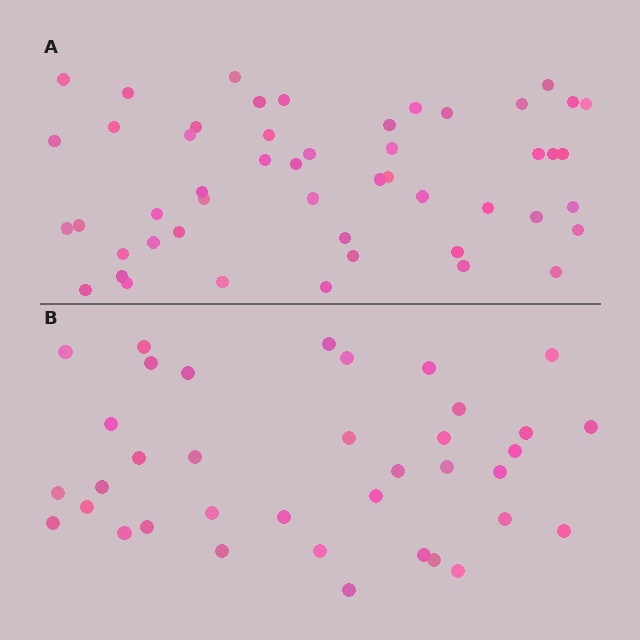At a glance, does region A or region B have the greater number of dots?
Region A (the top region) has more dots.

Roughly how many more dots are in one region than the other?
Region A has approximately 15 more dots than region B.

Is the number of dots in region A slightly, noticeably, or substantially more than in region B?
Region A has noticeably more, but not dramatically so. The ratio is roughly 1.4 to 1.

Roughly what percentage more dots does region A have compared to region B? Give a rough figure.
About 35% more.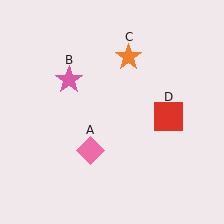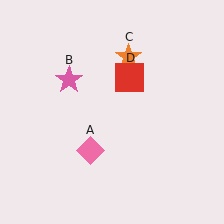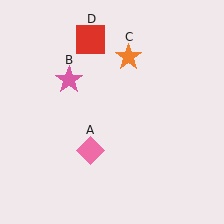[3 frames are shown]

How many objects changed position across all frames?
1 object changed position: red square (object D).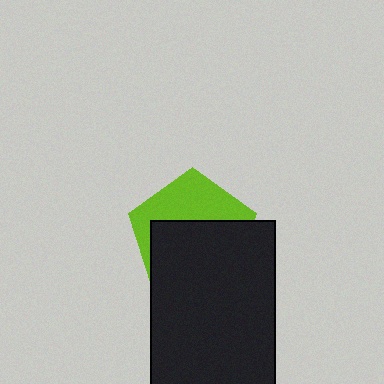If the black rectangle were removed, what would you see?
You would see the complete lime pentagon.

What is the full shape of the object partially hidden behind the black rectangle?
The partially hidden object is a lime pentagon.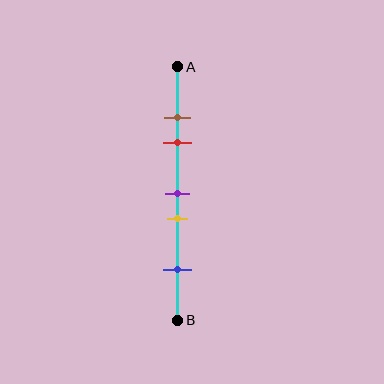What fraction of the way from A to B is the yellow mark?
The yellow mark is approximately 60% (0.6) of the way from A to B.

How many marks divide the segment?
There are 5 marks dividing the segment.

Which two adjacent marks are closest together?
The brown and red marks are the closest adjacent pair.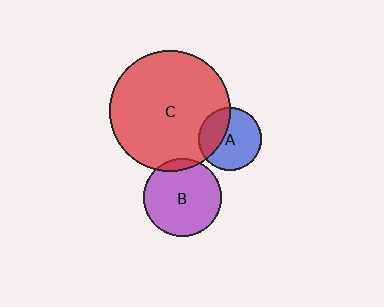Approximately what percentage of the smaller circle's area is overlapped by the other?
Approximately 10%.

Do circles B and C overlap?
Yes.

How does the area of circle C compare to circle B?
Approximately 2.4 times.